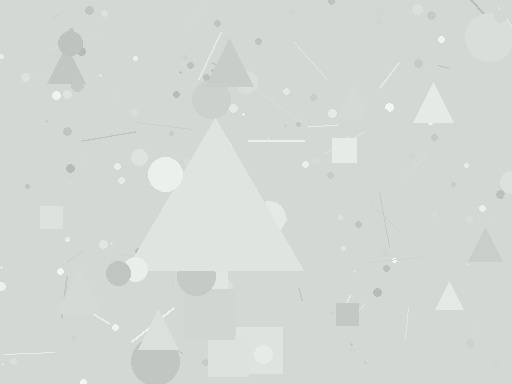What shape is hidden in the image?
A triangle is hidden in the image.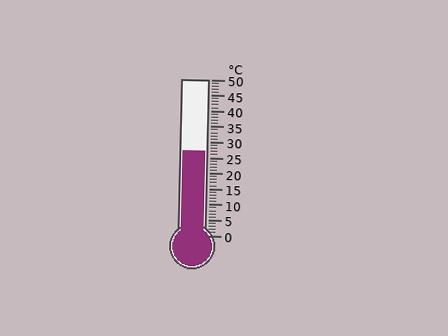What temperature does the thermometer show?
The thermometer shows approximately 27°C.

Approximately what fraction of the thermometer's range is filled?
The thermometer is filled to approximately 55% of its range.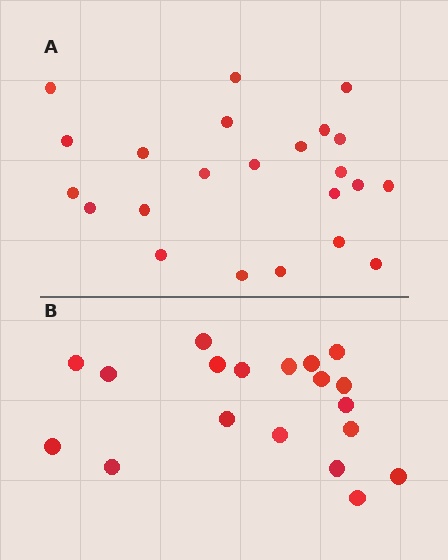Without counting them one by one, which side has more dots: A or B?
Region A (the top region) has more dots.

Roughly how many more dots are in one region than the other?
Region A has about 4 more dots than region B.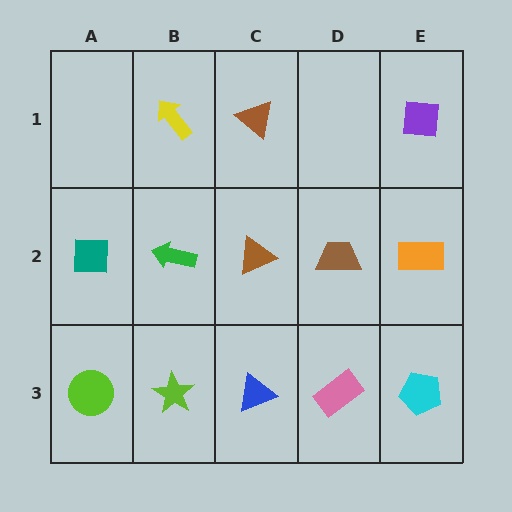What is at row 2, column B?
A green arrow.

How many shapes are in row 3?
5 shapes.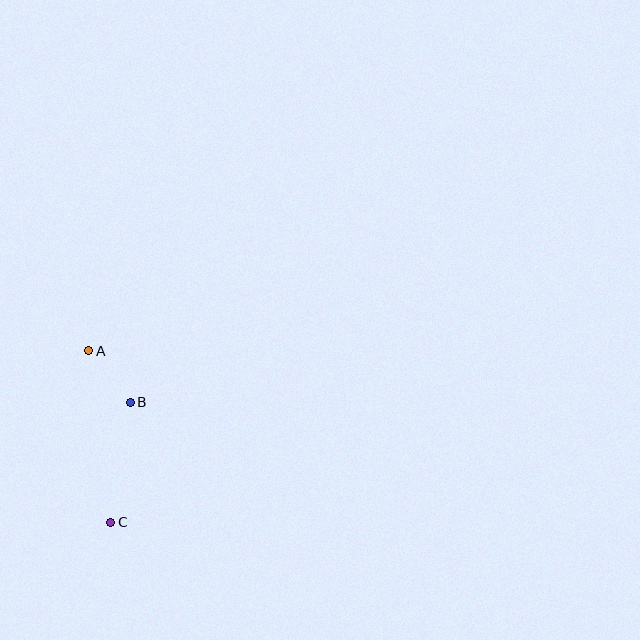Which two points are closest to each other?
Points A and B are closest to each other.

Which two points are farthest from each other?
Points A and C are farthest from each other.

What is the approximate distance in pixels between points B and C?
The distance between B and C is approximately 121 pixels.